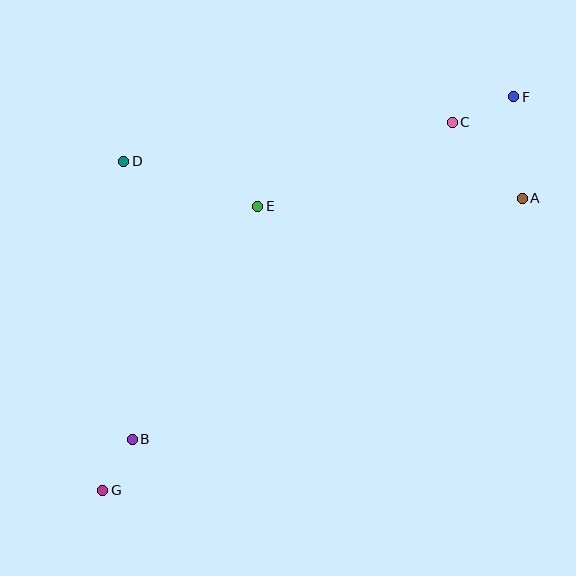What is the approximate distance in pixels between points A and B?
The distance between A and B is approximately 458 pixels.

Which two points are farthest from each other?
Points F and G are farthest from each other.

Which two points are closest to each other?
Points B and G are closest to each other.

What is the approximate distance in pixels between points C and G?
The distance between C and G is approximately 508 pixels.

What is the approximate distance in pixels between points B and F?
The distance between B and F is approximately 513 pixels.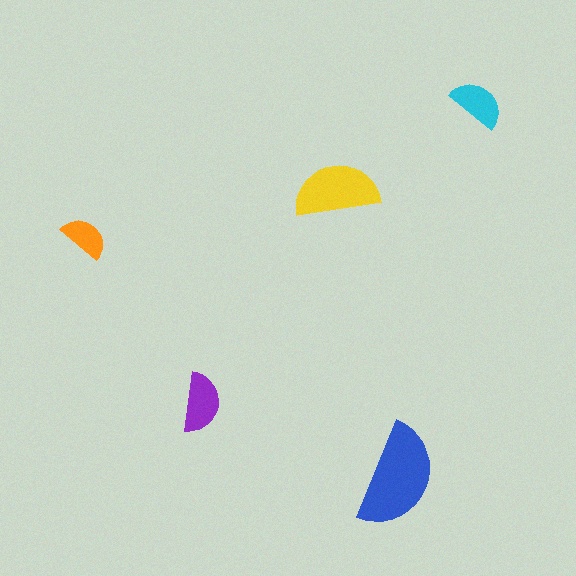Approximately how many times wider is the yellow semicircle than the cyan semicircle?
About 1.5 times wider.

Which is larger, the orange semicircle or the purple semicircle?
The purple one.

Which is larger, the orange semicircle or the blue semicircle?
The blue one.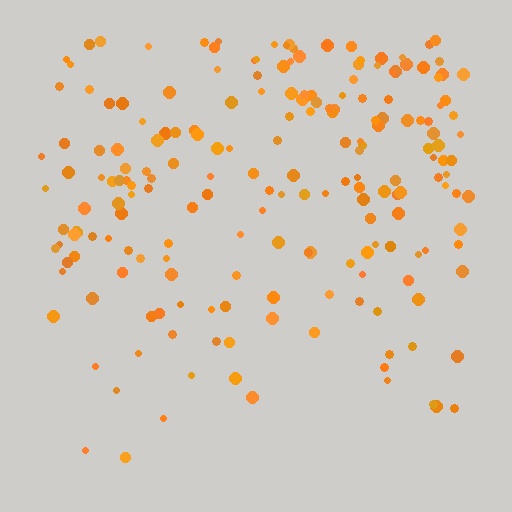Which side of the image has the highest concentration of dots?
The top.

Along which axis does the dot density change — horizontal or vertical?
Vertical.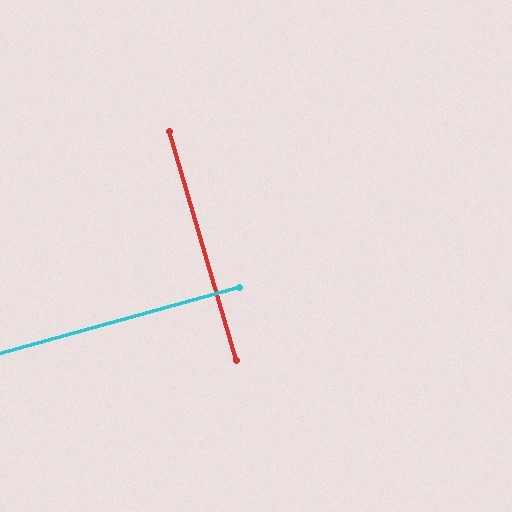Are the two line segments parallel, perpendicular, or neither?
Perpendicular — they meet at approximately 89°.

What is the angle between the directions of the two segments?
Approximately 89 degrees.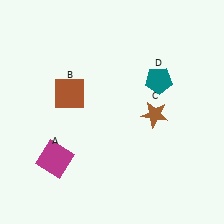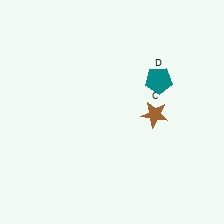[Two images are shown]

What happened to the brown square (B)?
The brown square (B) was removed in Image 2. It was in the top-left area of Image 1.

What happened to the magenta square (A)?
The magenta square (A) was removed in Image 2. It was in the bottom-left area of Image 1.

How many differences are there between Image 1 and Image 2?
There are 2 differences between the two images.